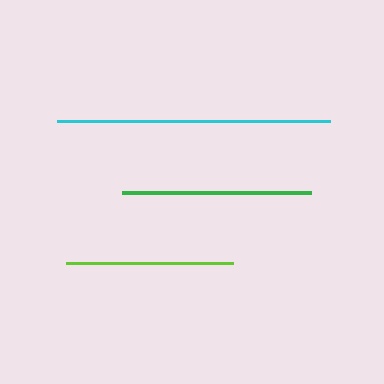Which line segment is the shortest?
The lime line is the shortest at approximately 168 pixels.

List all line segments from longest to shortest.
From longest to shortest: cyan, green, lime.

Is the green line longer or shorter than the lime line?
The green line is longer than the lime line.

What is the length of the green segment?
The green segment is approximately 189 pixels long.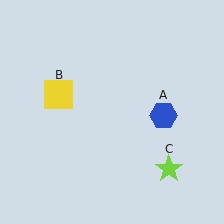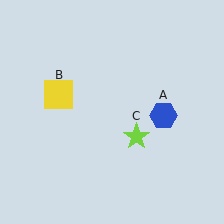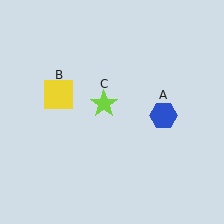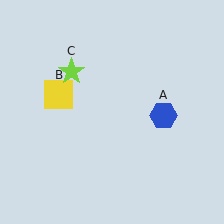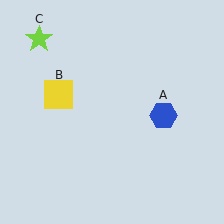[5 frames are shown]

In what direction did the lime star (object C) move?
The lime star (object C) moved up and to the left.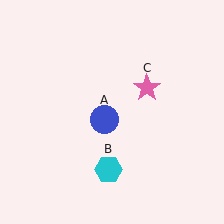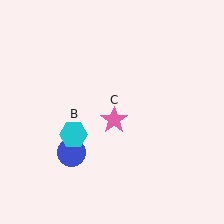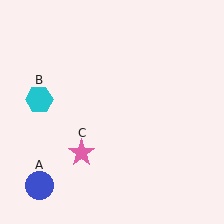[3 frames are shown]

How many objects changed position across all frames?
3 objects changed position: blue circle (object A), cyan hexagon (object B), pink star (object C).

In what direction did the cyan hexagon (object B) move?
The cyan hexagon (object B) moved up and to the left.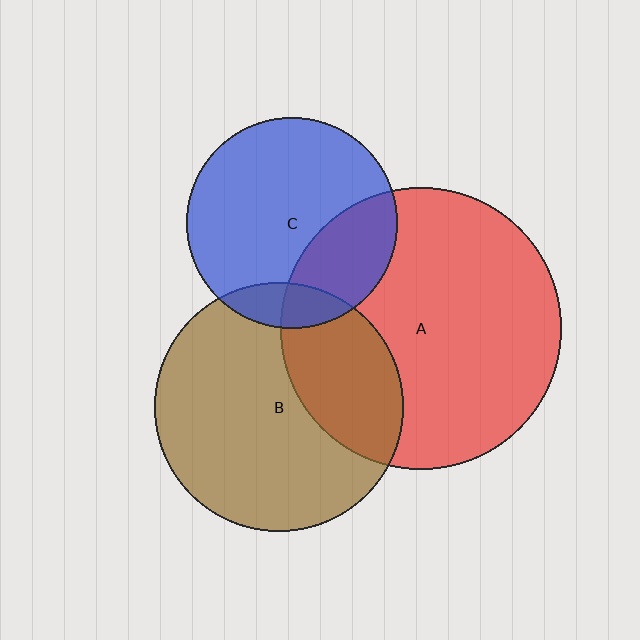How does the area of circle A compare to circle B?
Approximately 1.3 times.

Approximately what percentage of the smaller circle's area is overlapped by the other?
Approximately 10%.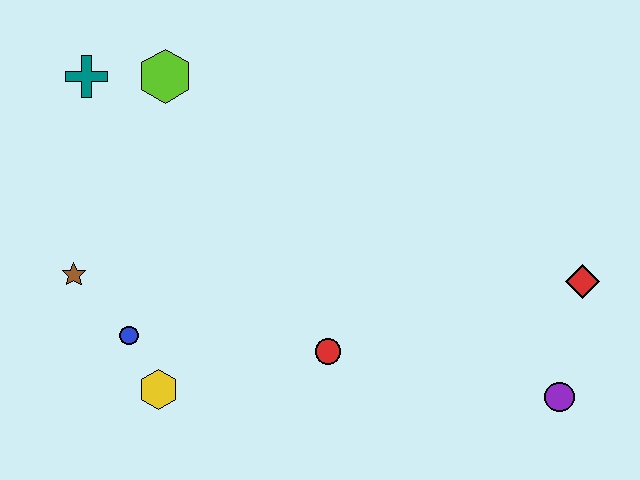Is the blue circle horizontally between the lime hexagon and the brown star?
Yes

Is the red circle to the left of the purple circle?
Yes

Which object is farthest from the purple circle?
The teal cross is farthest from the purple circle.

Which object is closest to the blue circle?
The yellow hexagon is closest to the blue circle.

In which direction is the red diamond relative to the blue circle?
The red diamond is to the right of the blue circle.